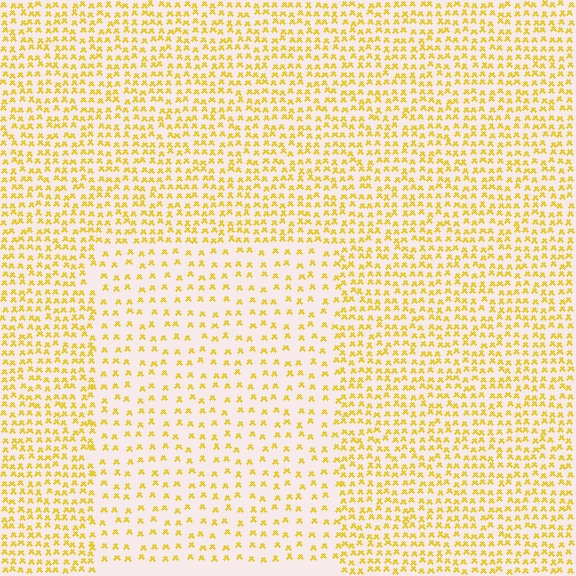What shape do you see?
I see a rectangle.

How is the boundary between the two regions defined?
The boundary is defined by a change in element density (approximately 2.0x ratio). All elements are the same color, size, and shape.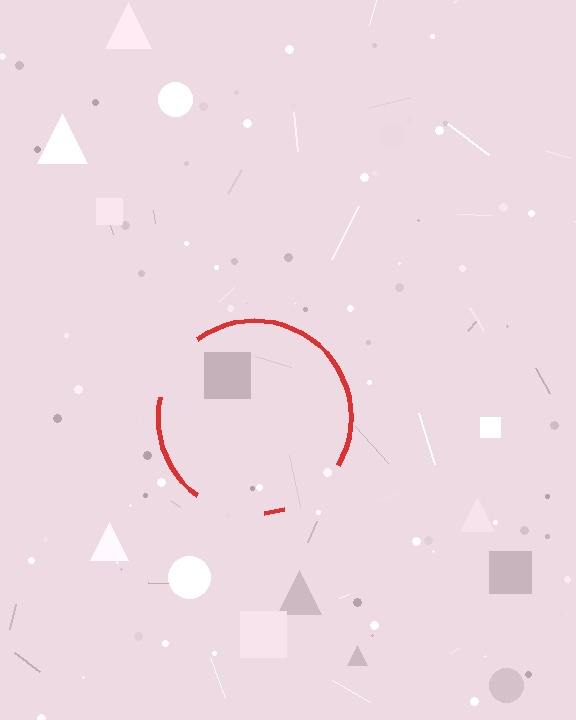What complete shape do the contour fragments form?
The contour fragments form a circle.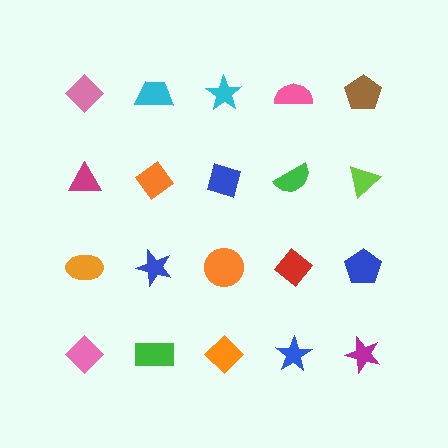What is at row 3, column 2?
A blue star.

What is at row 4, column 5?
A magenta star.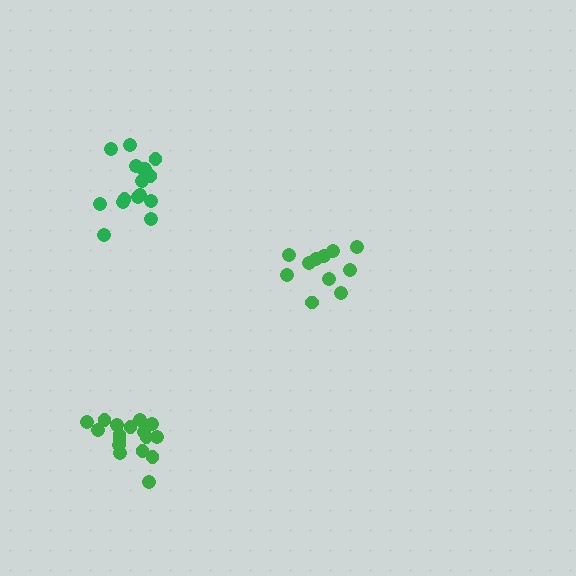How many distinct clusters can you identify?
There are 3 distinct clusters.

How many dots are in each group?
Group 1: 17 dots, Group 2: 11 dots, Group 3: 16 dots (44 total).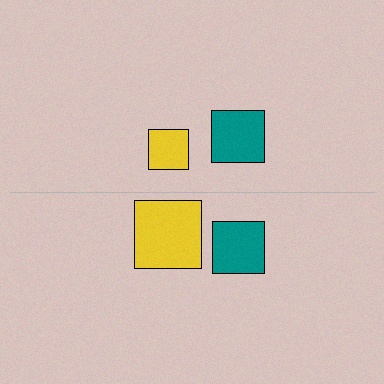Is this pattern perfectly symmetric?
No, the pattern is not perfectly symmetric. The yellow square on the bottom side has a different size than its mirror counterpart.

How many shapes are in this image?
There are 4 shapes in this image.